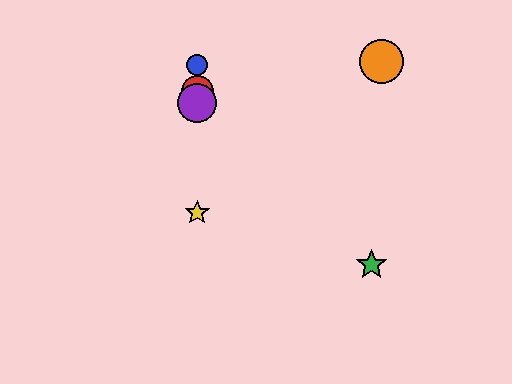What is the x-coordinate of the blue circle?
The blue circle is at x≈197.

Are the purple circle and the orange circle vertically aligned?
No, the purple circle is at x≈197 and the orange circle is at x≈382.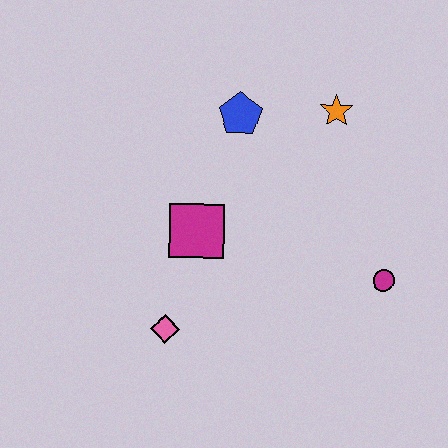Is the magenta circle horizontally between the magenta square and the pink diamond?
No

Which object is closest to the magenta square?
The pink diamond is closest to the magenta square.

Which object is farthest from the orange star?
The pink diamond is farthest from the orange star.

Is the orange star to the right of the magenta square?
Yes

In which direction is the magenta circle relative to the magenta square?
The magenta circle is to the right of the magenta square.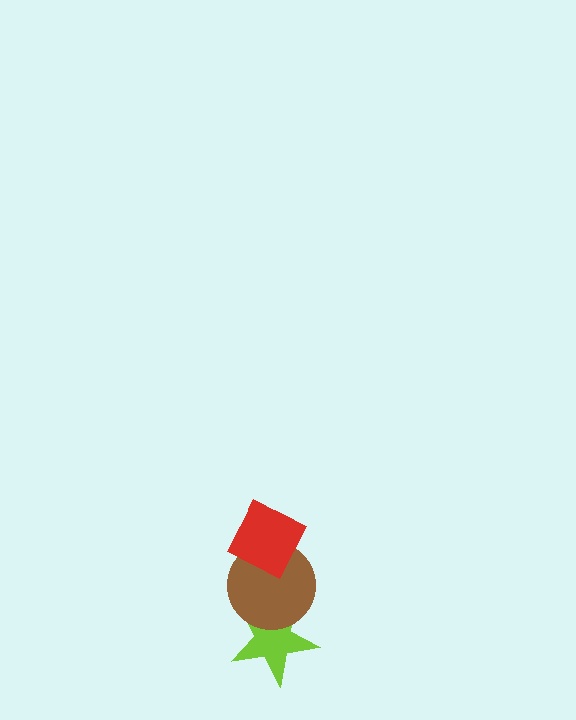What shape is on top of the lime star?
The brown circle is on top of the lime star.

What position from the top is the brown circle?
The brown circle is 2nd from the top.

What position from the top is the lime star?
The lime star is 3rd from the top.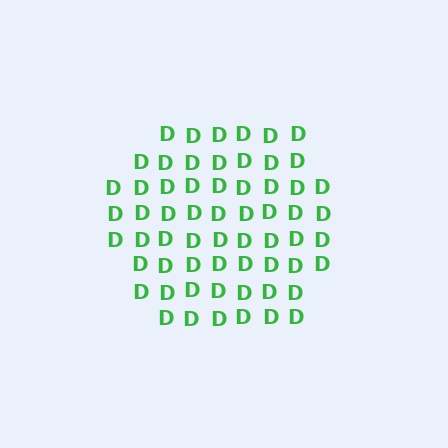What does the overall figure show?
The overall figure shows a hexagon.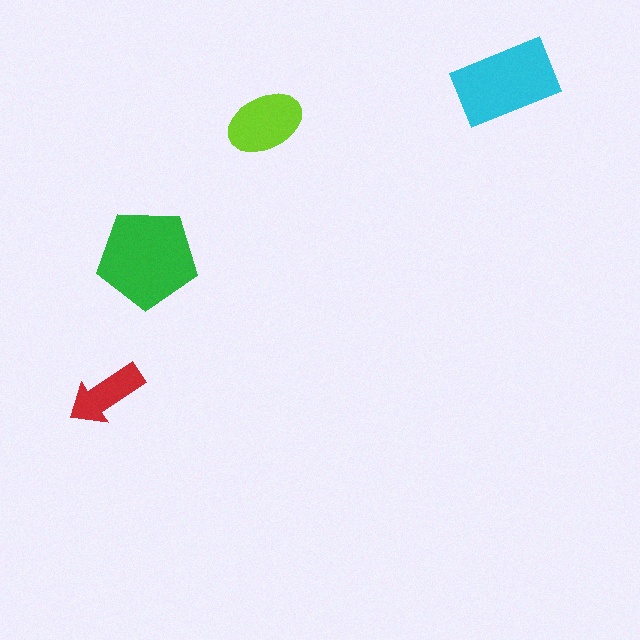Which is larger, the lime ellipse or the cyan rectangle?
The cyan rectangle.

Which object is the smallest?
The red arrow.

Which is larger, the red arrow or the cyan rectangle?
The cyan rectangle.